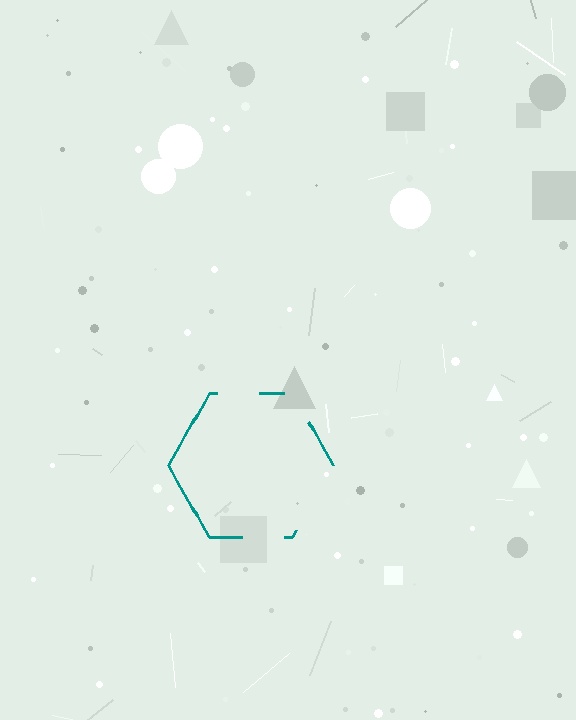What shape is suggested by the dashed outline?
The dashed outline suggests a hexagon.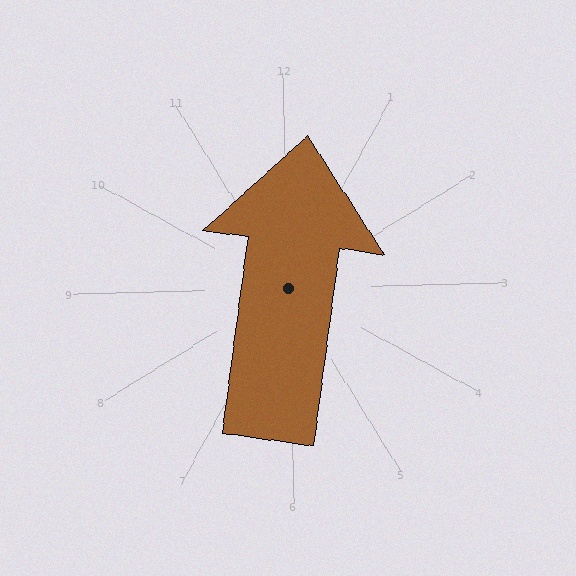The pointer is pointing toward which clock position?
Roughly 12 o'clock.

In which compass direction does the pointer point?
North.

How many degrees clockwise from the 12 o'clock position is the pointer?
Approximately 9 degrees.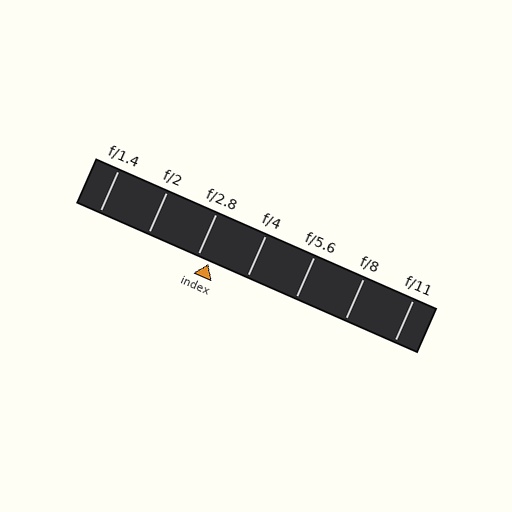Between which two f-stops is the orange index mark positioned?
The index mark is between f/2.8 and f/4.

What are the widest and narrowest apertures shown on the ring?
The widest aperture shown is f/1.4 and the narrowest is f/11.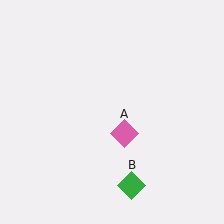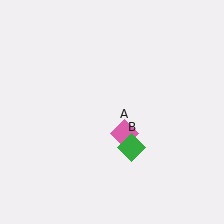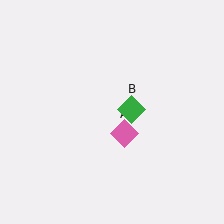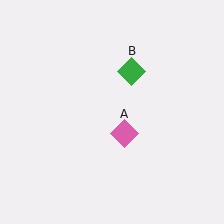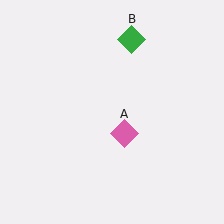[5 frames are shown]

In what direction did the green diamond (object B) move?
The green diamond (object B) moved up.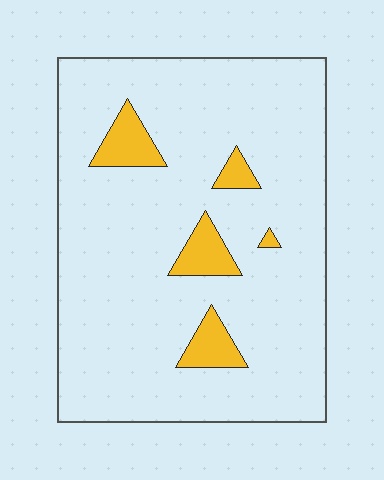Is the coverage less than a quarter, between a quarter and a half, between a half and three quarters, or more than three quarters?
Less than a quarter.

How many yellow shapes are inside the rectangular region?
5.